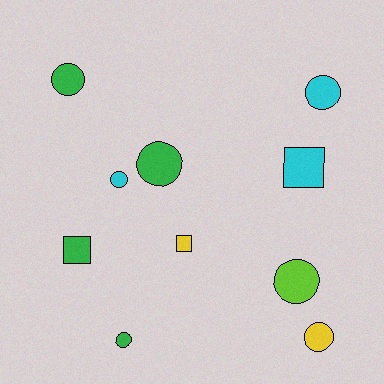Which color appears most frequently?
Green, with 4 objects.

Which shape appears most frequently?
Circle, with 7 objects.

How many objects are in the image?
There are 10 objects.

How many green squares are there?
There is 1 green square.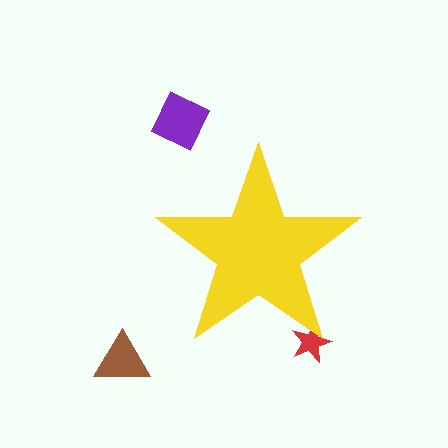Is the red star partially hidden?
Yes, the red star is partially hidden behind the yellow star.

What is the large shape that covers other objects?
A yellow star.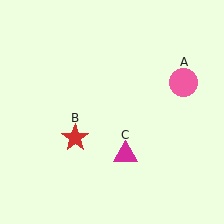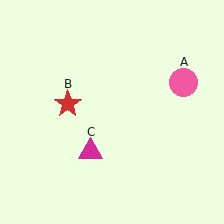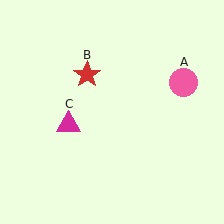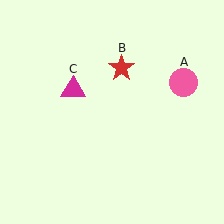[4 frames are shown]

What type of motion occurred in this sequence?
The red star (object B), magenta triangle (object C) rotated clockwise around the center of the scene.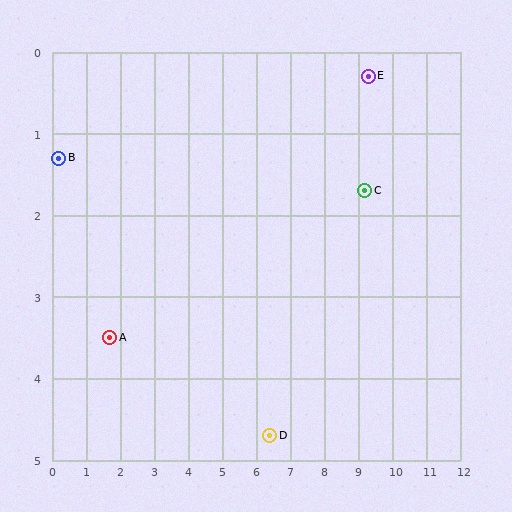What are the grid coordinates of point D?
Point D is at approximately (6.4, 4.7).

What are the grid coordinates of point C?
Point C is at approximately (9.2, 1.7).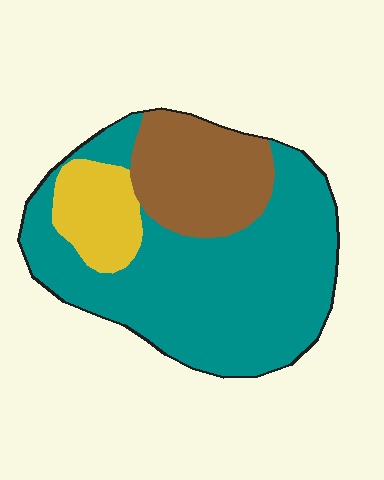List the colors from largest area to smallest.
From largest to smallest: teal, brown, yellow.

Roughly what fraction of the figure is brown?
Brown covers 23% of the figure.